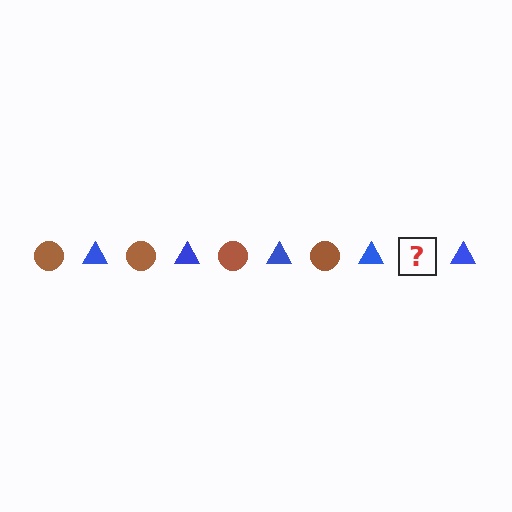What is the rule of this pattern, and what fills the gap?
The rule is that the pattern alternates between brown circle and blue triangle. The gap should be filled with a brown circle.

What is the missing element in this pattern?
The missing element is a brown circle.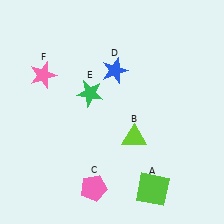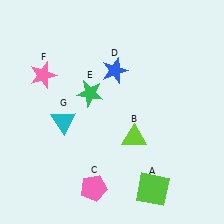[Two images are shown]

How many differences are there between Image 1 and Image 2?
There is 1 difference between the two images.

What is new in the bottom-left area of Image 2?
A cyan triangle (G) was added in the bottom-left area of Image 2.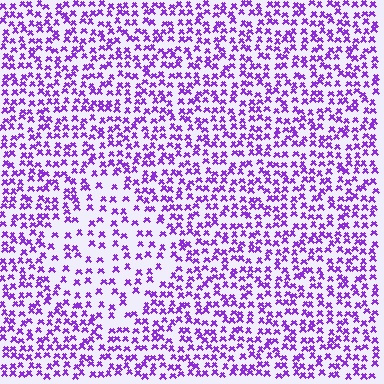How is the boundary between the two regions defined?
The boundary is defined by a change in element density (approximately 1.8x ratio). All elements are the same color, size, and shape.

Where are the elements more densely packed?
The elements are more densely packed outside the diamond boundary.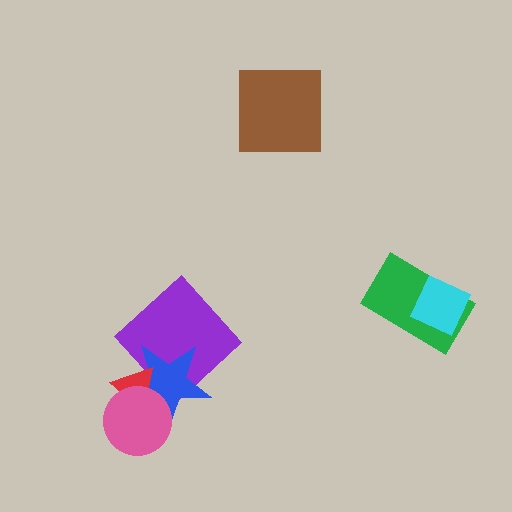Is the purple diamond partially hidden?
Yes, it is partially covered by another shape.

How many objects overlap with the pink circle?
2 objects overlap with the pink circle.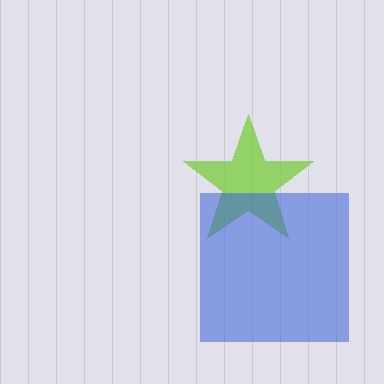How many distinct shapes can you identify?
There are 2 distinct shapes: a lime star, a blue square.